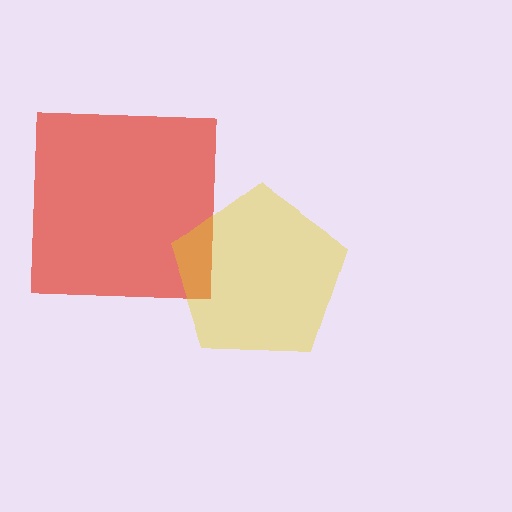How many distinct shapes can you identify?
There are 2 distinct shapes: a red square, a yellow pentagon.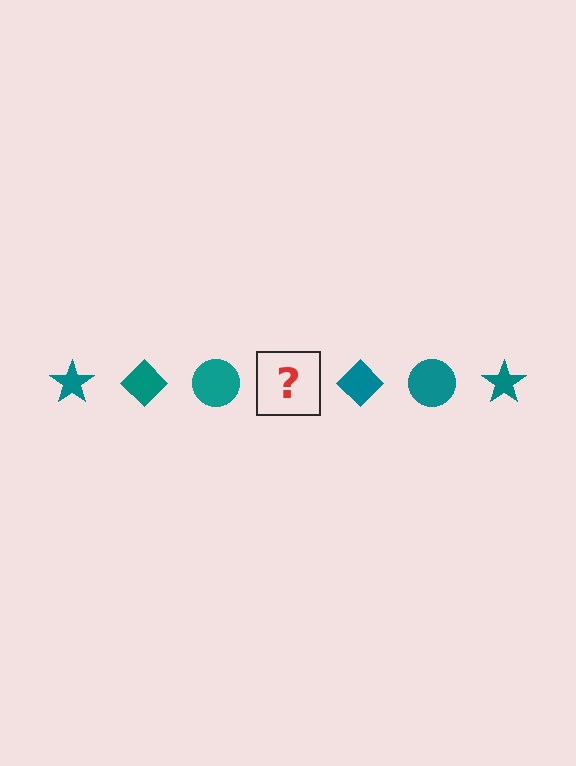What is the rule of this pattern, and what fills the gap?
The rule is that the pattern cycles through star, diamond, circle shapes in teal. The gap should be filled with a teal star.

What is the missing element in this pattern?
The missing element is a teal star.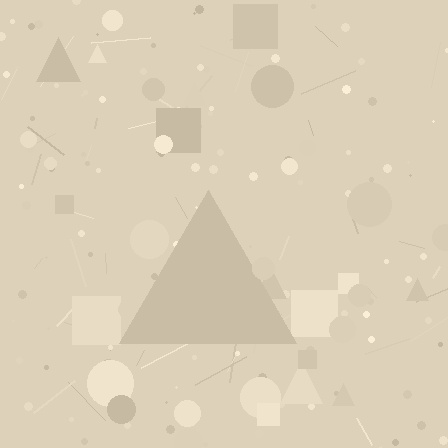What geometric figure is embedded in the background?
A triangle is embedded in the background.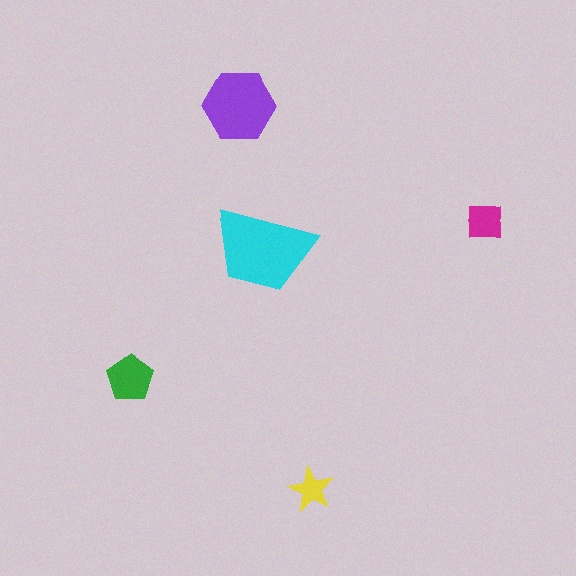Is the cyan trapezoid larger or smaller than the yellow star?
Larger.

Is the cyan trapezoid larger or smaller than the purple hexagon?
Larger.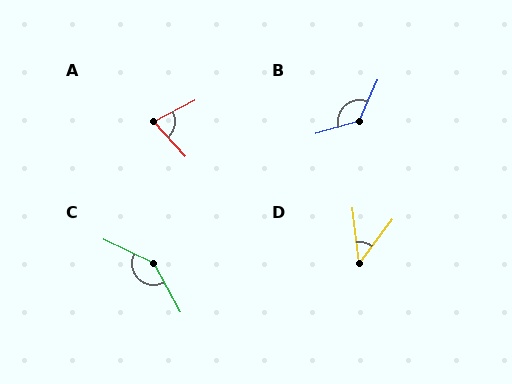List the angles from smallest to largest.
D (44°), A (75°), B (130°), C (144°).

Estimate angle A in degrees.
Approximately 75 degrees.